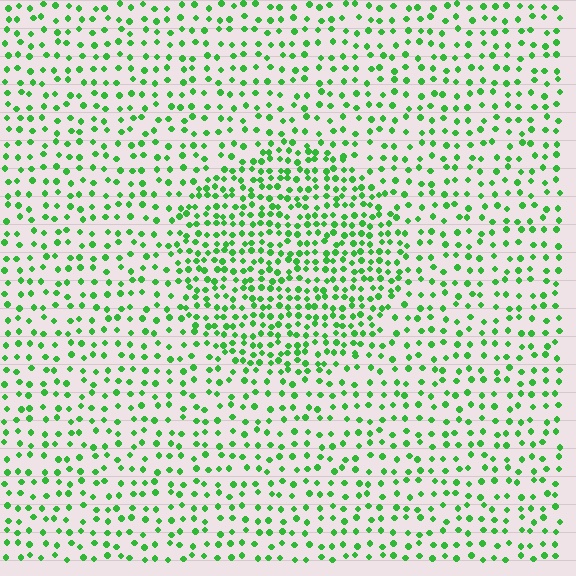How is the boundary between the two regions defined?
The boundary is defined by a change in element density (approximately 1.9x ratio). All elements are the same color, size, and shape.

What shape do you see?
I see a circle.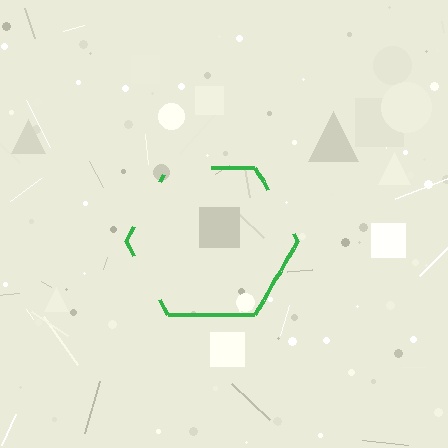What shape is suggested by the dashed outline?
The dashed outline suggests a hexagon.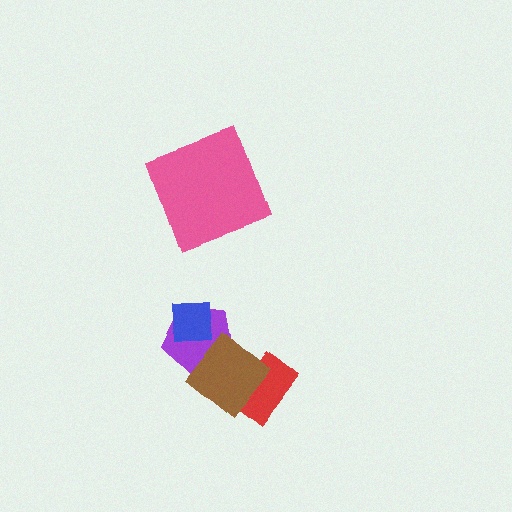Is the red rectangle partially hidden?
Yes, it is partially covered by another shape.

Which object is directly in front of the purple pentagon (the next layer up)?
The blue square is directly in front of the purple pentagon.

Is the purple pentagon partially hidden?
Yes, it is partially covered by another shape.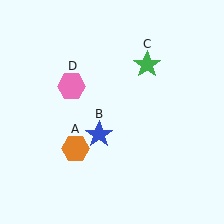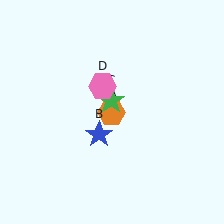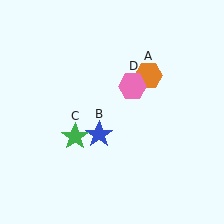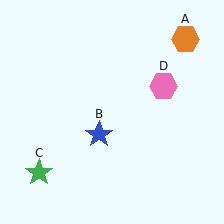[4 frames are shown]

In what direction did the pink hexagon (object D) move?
The pink hexagon (object D) moved right.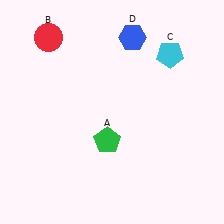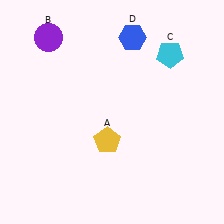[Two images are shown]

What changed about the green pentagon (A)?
In Image 1, A is green. In Image 2, it changed to yellow.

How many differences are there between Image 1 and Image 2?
There are 2 differences between the two images.